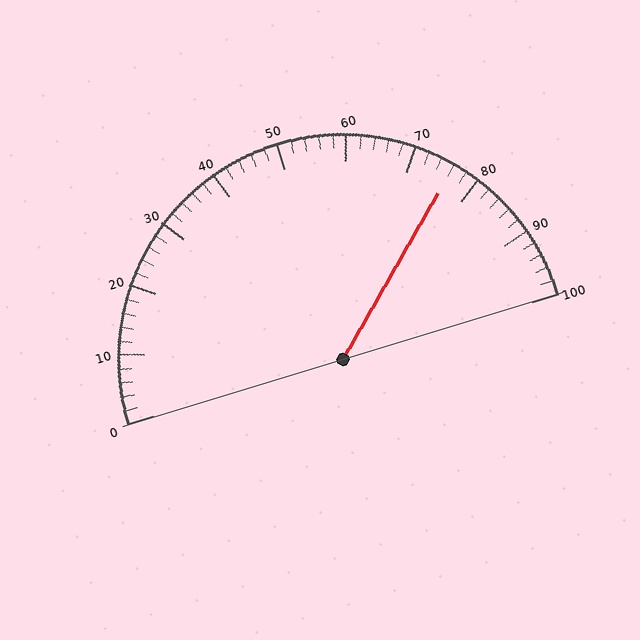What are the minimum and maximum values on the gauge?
The gauge ranges from 0 to 100.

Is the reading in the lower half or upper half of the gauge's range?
The reading is in the upper half of the range (0 to 100).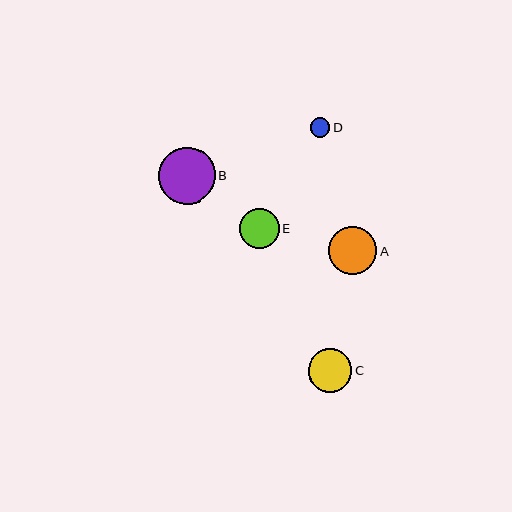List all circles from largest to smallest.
From largest to smallest: B, A, C, E, D.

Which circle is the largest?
Circle B is the largest with a size of approximately 57 pixels.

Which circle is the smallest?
Circle D is the smallest with a size of approximately 19 pixels.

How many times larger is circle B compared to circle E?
Circle B is approximately 1.4 times the size of circle E.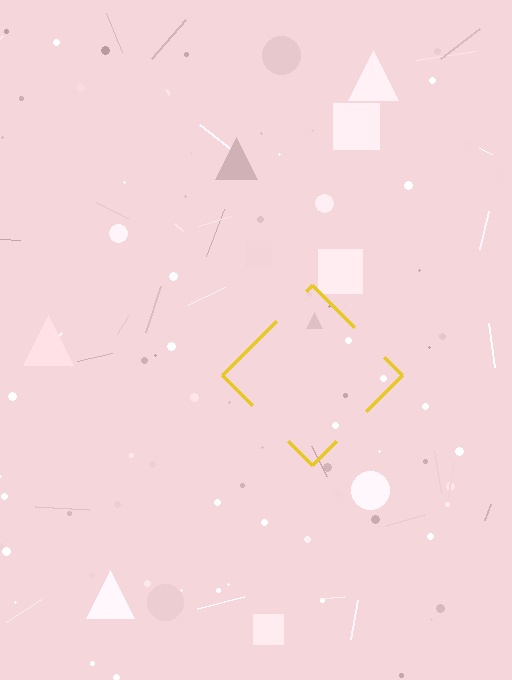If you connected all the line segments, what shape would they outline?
They would outline a diamond.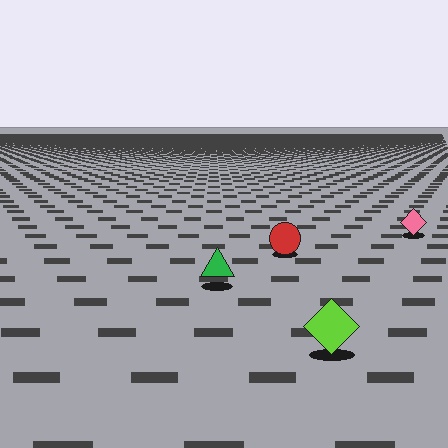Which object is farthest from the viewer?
The pink diamond is farthest from the viewer. It appears smaller and the ground texture around it is denser.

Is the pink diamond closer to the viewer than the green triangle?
No. The green triangle is closer — you can tell from the texture gradient: the ground texture is coarser near it.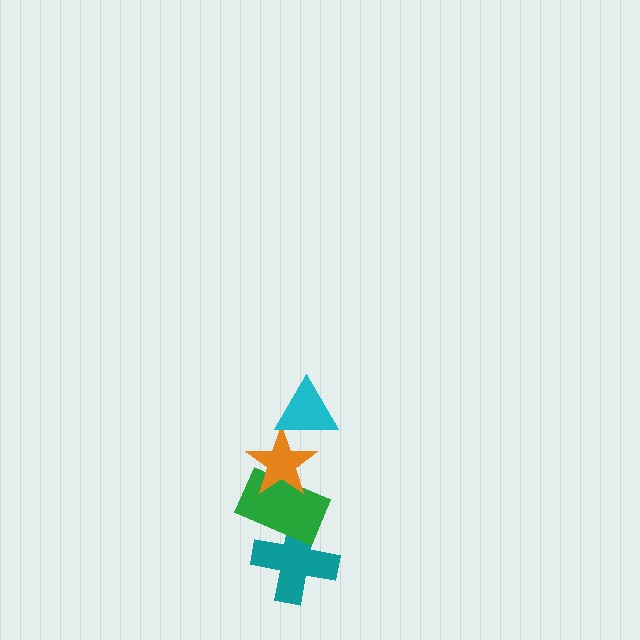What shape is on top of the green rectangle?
The orange star is on top of the green rectangle.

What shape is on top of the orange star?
The cyan triangle is on top of the orange star.